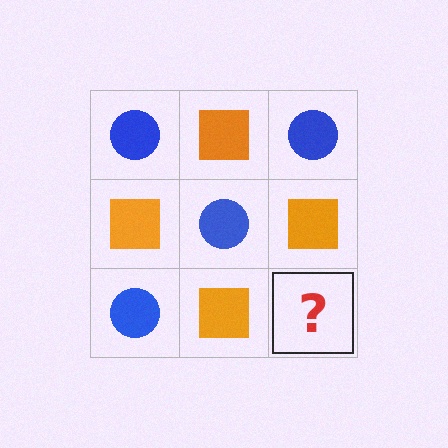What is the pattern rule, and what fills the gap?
The rule is that it alternates blue circle and orange square in a checkerboard pattern. The gap should be filled with a blue circle.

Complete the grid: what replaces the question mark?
The question mark should be replaced with a blue circle.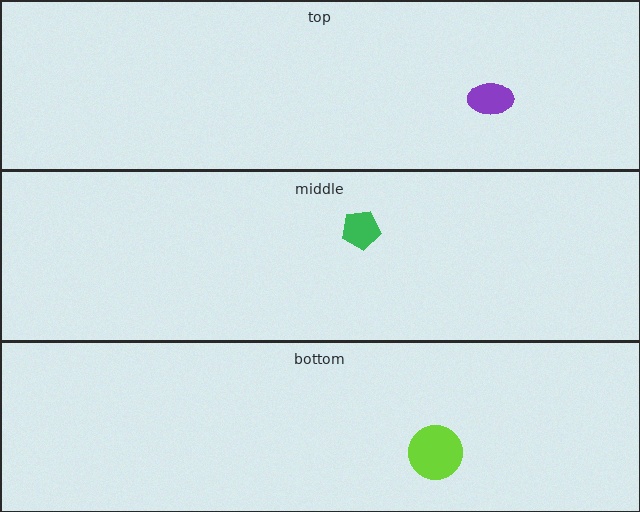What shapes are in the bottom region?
The lime circle.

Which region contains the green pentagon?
The middle region.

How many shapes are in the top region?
1.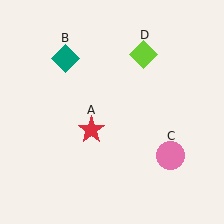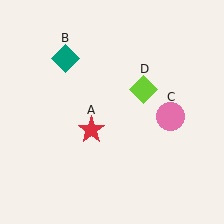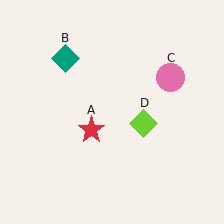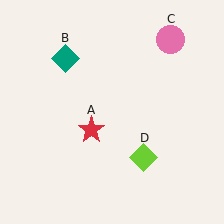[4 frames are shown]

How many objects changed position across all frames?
2 objects changed position: pink circle (object C), lime diamond (object D).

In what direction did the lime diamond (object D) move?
The lime diamond (object D) moved down.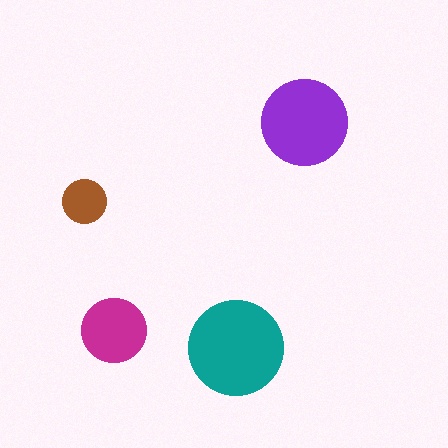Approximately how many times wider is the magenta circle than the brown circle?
About 1.5 times wider.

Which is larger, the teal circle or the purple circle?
The teal one.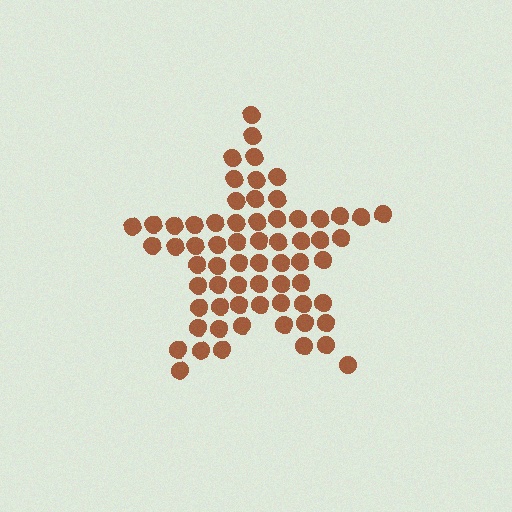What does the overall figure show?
The overall figure shows a star.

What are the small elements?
The small elements are circles.